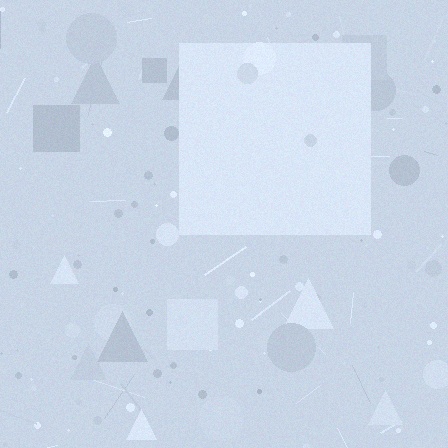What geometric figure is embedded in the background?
A square is embedded in the background.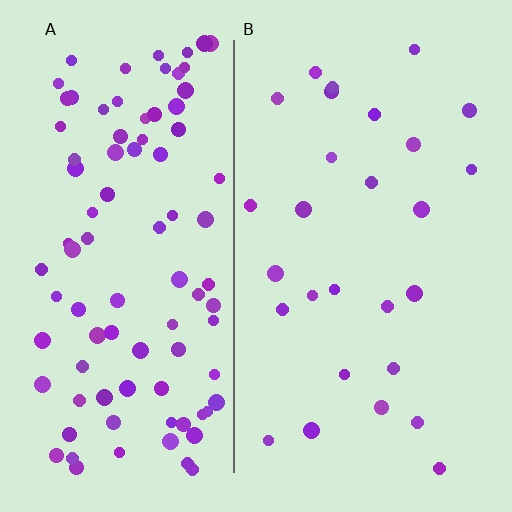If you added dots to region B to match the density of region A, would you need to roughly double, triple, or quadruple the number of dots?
Approximately triple.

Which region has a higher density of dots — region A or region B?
A (the left).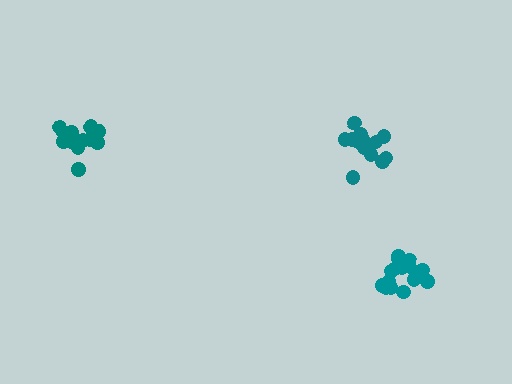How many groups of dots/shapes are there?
There are 3 groups.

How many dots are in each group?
Group 1: 13 dots, Group 2: 16 dots, Group 3: 15 dots (44 total).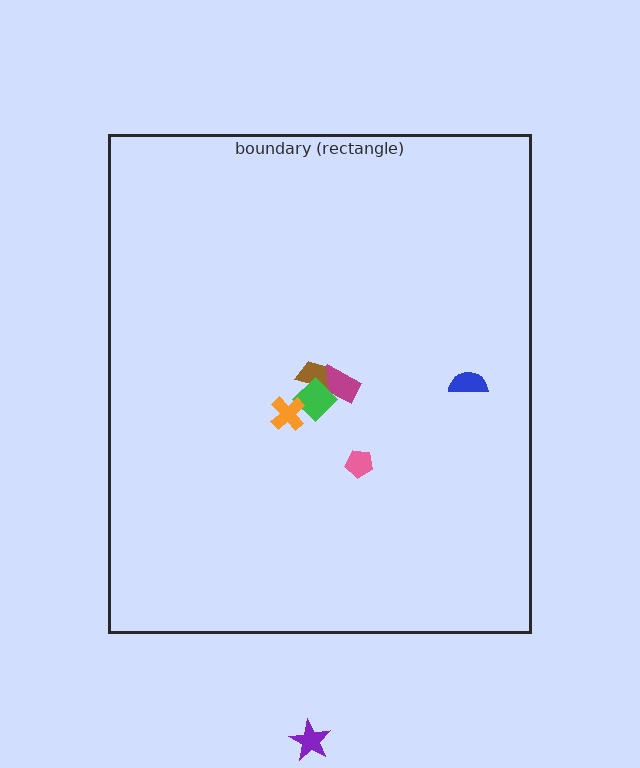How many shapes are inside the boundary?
6 inside, 1 outside.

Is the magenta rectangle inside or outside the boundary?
Inside.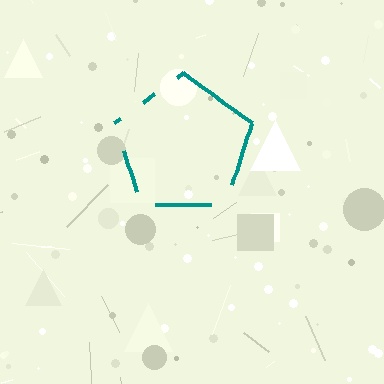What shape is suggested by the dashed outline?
The dashed outline suggests a pentagon.